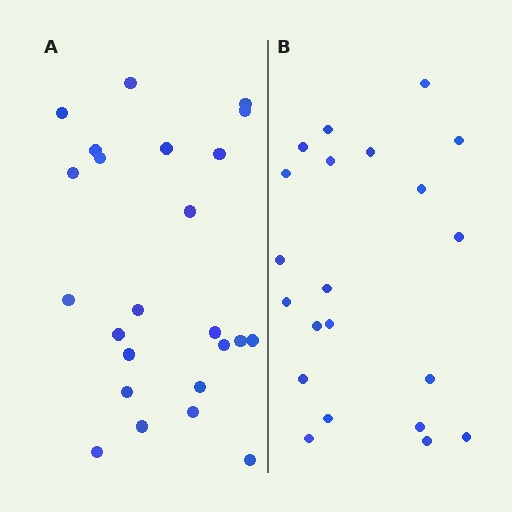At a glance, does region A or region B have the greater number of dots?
Region A (the left region) has more dots.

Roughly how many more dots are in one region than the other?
Region A has just a few more — roughly 2 or 3 more dots than region B.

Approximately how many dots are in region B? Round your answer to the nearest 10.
About 20 dots. (The exact count is 21, which rounds to 20.)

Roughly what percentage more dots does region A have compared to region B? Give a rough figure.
About 15% more.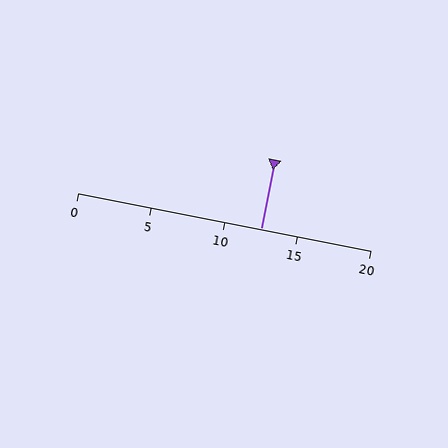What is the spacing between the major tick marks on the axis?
The major ticks are spaced 5 apart.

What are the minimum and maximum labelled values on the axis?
The axis runs from 0 to 20.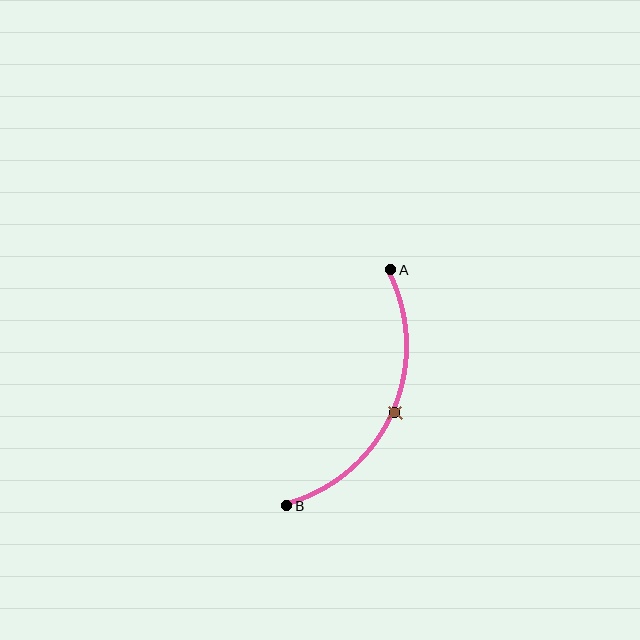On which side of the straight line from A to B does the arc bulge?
The arc bulges to the right of the straight line connecting A and B.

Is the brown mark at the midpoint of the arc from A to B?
Yes. The brown mark lies on the arc at equal arc-length from both A and B — it is the arc midpoint.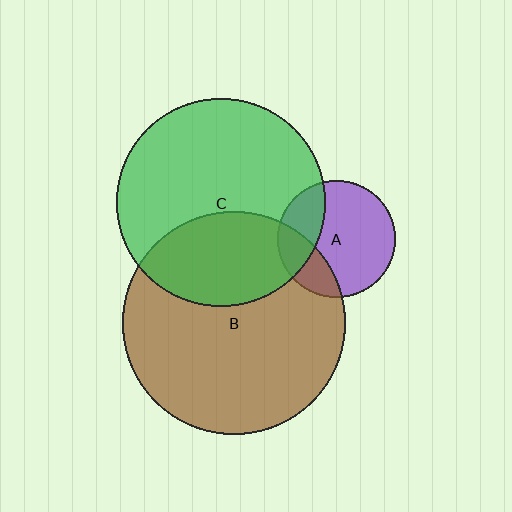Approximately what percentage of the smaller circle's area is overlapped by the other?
Approximately 25%.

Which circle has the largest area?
Circle B (brown).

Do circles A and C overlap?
Yes.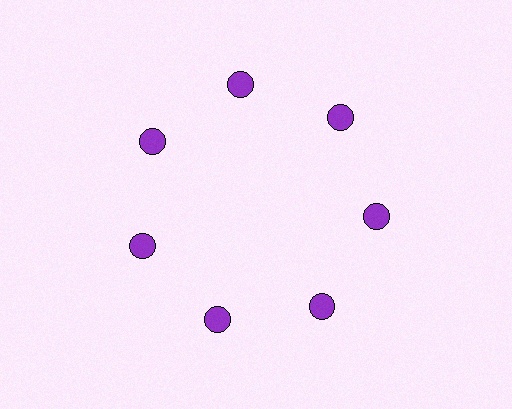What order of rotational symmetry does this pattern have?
This pattern has 7-fold rotational symmetry.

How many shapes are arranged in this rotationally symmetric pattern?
There are 7 shapes, arranged in 7 groups of 1.